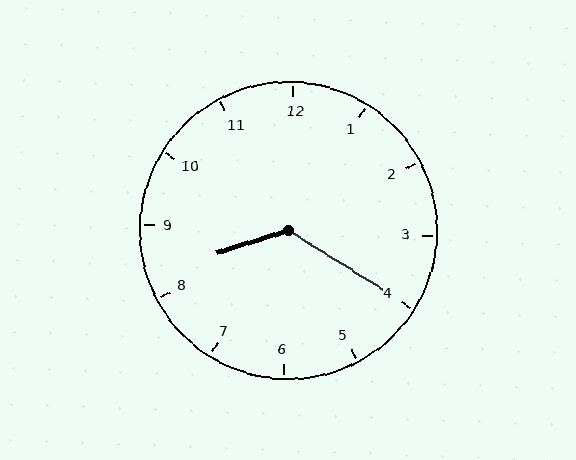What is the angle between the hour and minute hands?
Approximately 130 degrees.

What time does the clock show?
8:20.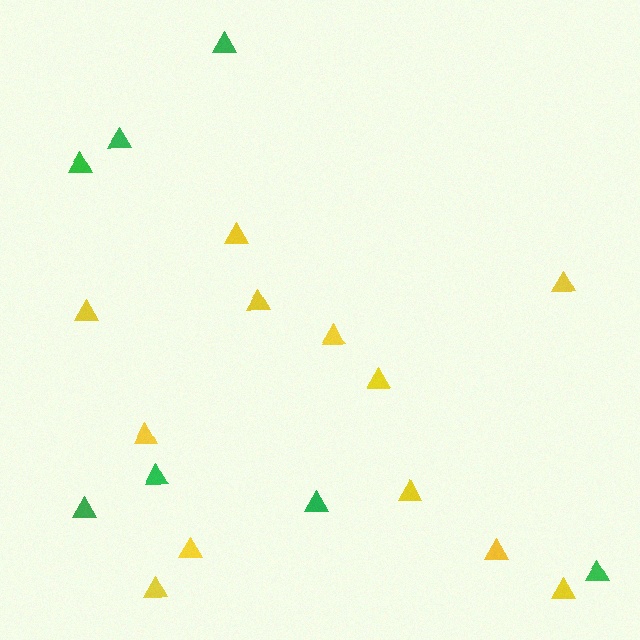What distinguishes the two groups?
There are 2 groups: one group of green triangles (7) and one group of yellow triangles (12).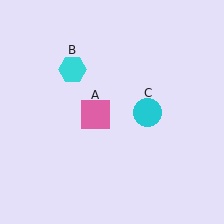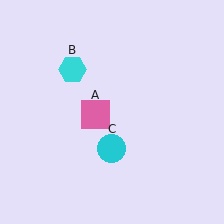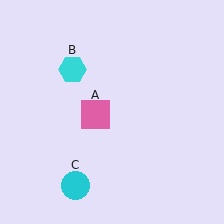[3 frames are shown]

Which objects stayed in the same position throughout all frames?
Pink square (object A) and cyan hexagon (object B) remained stationary.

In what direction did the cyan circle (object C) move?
The cyan circle (object C) moved down and to the left.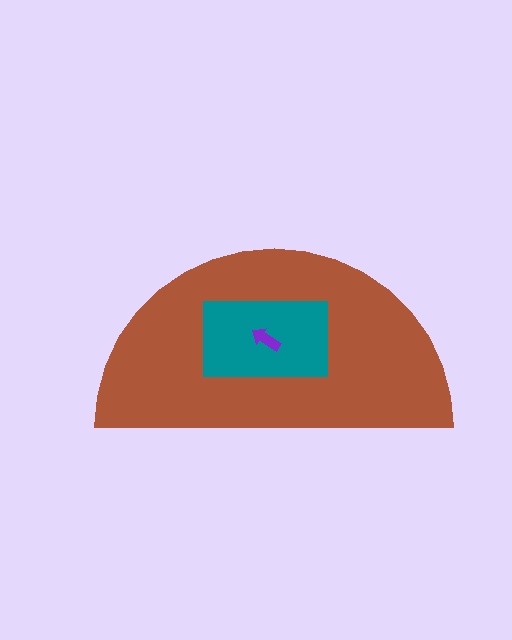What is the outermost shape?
The brown semicircle.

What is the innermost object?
The purple arrow.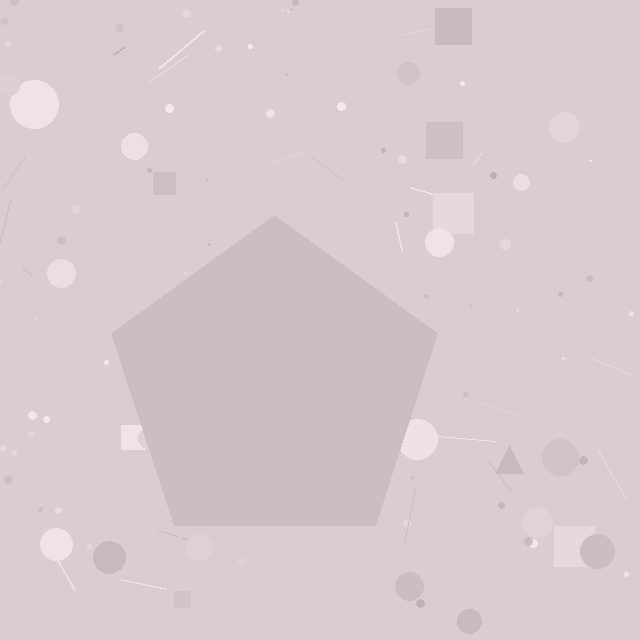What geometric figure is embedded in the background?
A pentagon is embedded in the background.